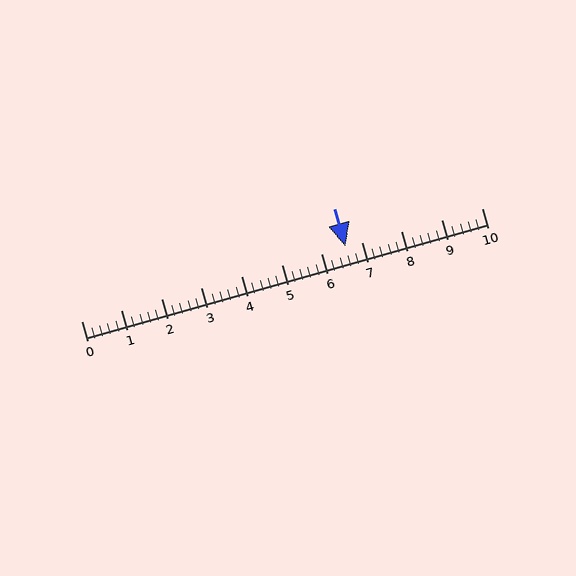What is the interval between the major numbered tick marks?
The major tick marks are spaced 1 units apart.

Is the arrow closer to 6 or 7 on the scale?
The arrow is closer to 7.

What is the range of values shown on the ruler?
The ruler shows values from 0 to 10.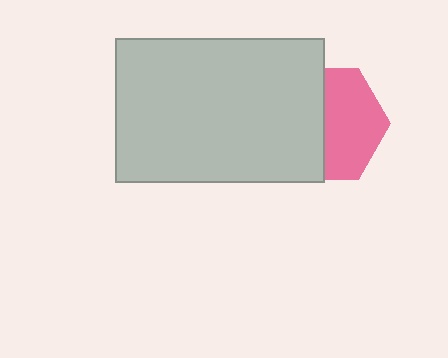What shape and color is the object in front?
The object in front is a light gray rectangle.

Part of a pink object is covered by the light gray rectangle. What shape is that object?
It is a hexagon.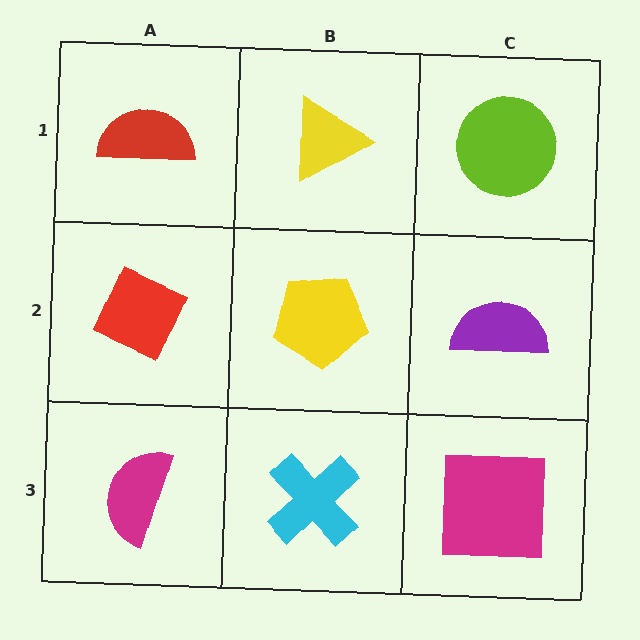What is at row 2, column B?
A yellow pentagon.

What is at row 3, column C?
A magenta square.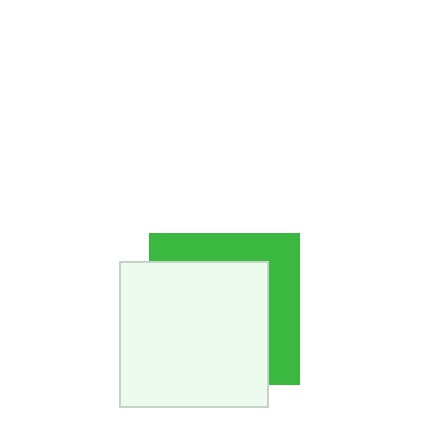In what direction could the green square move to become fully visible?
The green square could move toward the upper-right. That would shift it out from behind the white rectangle entirely.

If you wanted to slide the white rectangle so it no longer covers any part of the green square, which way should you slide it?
Slide it toward the lower-left — that is the most direct way to separate the two shapes.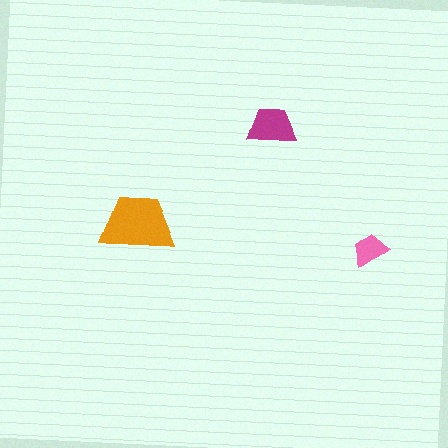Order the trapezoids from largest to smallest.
the orange one, the magenta one, the pink one.